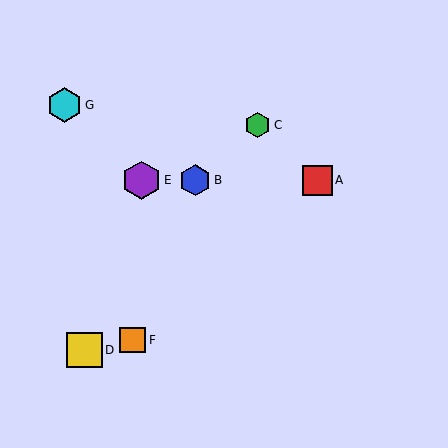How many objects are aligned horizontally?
3 objects (A, B, E) are aligned horizontally.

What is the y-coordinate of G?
Object G is at y≈105.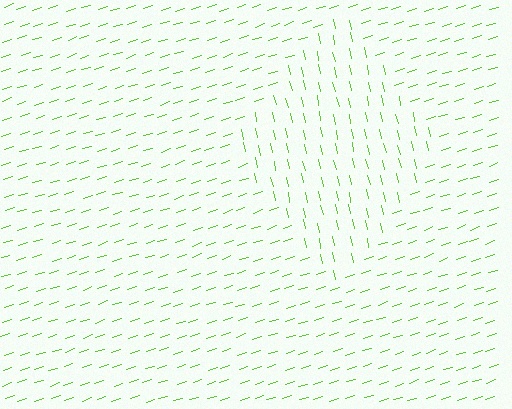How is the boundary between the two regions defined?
The boundary is defined purely by a change in line orientation (approximately 85 degrees difference). All lines are the same color and thickness.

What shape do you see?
I see a diamond.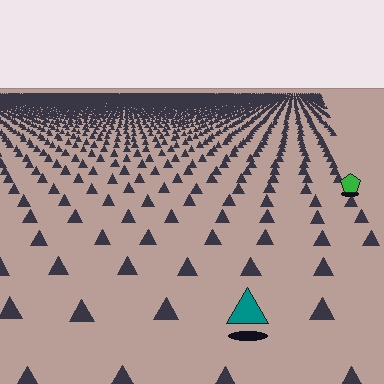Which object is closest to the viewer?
The teal triangle is closest. The texture marks near it are larger and more spread out.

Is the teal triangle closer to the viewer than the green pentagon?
Yes. The teal triangle is closer — you can tell from the texture gradient: the ground texture is coarser near it.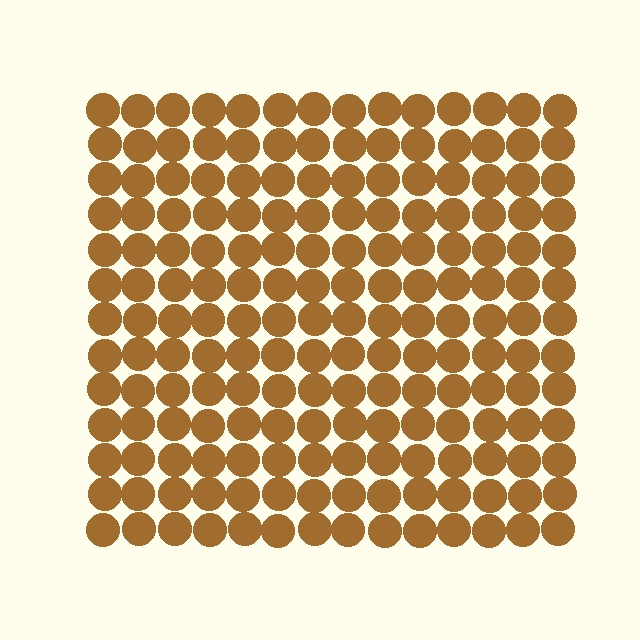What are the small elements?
The small elements are circles.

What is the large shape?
The large shape is a square.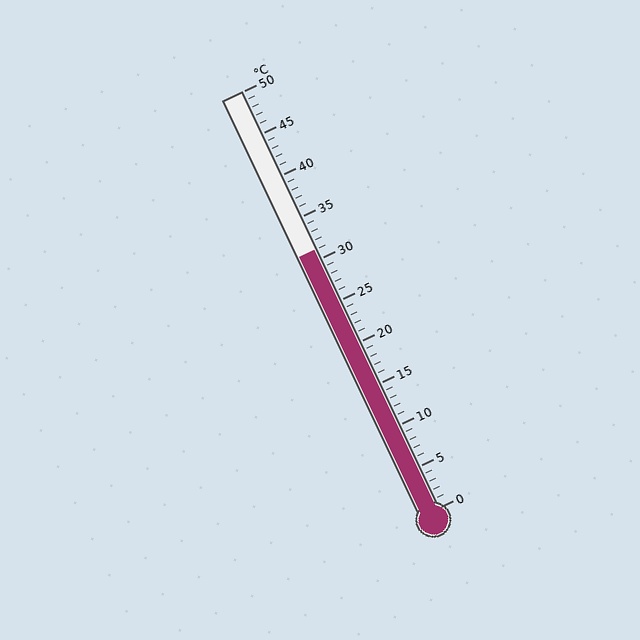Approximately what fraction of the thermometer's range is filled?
The thermometer is filled to approximately 60% of its range.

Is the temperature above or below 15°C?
The temperature is above 15°C.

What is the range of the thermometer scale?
The thermometer scale ranges from 0°C to 50°C.